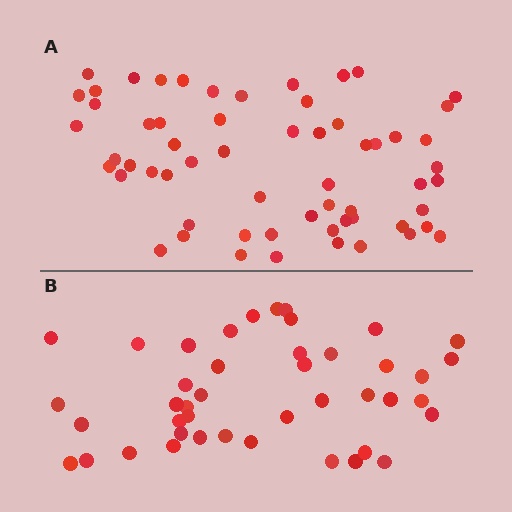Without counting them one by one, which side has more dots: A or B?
Region A (the top region) has more dots.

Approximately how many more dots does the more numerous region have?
Region A has approximately 15 more dots than region B.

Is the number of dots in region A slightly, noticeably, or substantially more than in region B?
Region A has noticeably more, but not dramatically so. The ratio is roughly 1.4 to 1.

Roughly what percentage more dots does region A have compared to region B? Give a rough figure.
About 40% more.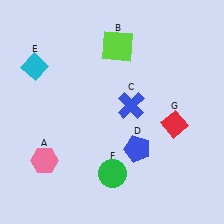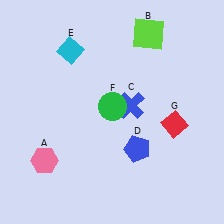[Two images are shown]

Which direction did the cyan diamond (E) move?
The cyan diamond (E) moved right.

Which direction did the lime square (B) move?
The lime square (B) moved right.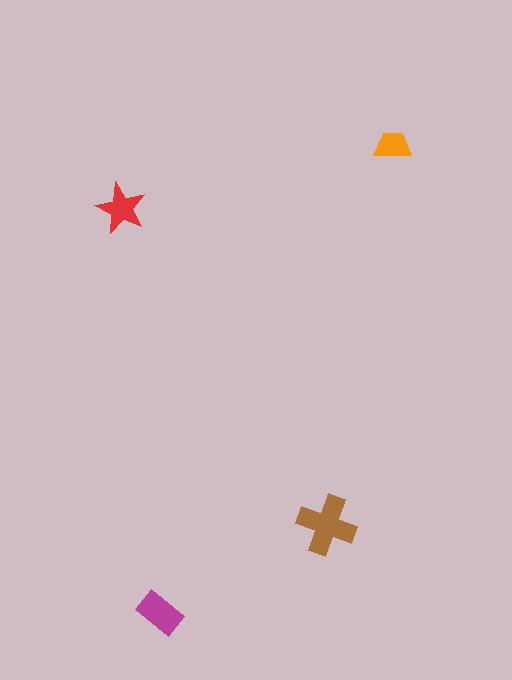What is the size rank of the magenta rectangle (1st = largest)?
2nd.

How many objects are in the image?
There are 4 objects in the image.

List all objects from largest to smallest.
The brown cross, the magenta rectangle, the red star, the orange trapezoid.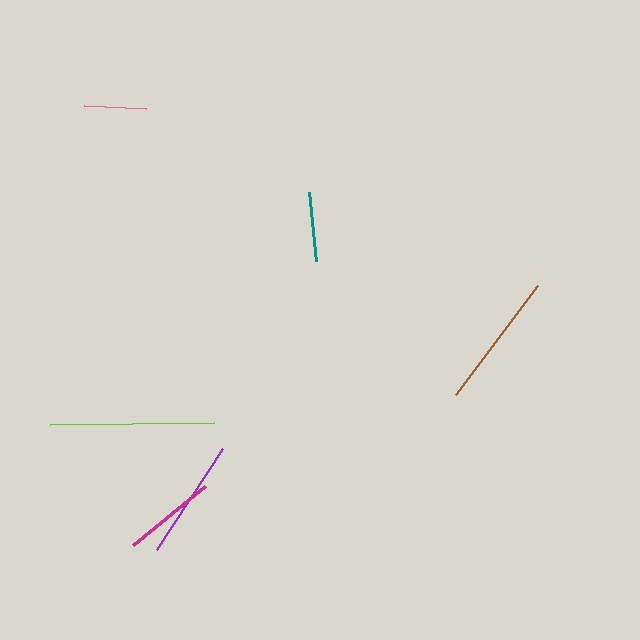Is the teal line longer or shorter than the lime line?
The lime line is longer than the teal line.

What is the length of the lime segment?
The lime segment is approximately 163 pixels long.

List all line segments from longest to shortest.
From longest to shortest: lime, brown, purple, magenta, teal, pink.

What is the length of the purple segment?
The purple segment is approximately 120 pixels long.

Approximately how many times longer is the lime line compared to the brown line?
The lime line is approximately 1.2 times the length of the brown line.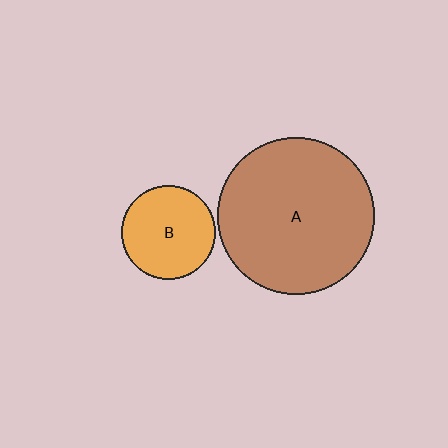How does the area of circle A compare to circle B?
Approximately 2.8 times.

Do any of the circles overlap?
No, none of the circles overlap.